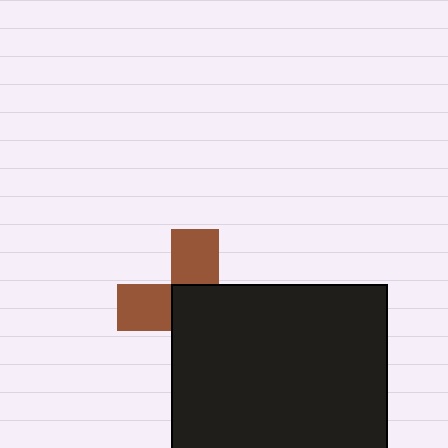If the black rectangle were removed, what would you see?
You would see the complete brown cross.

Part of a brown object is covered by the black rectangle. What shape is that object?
It is a cross.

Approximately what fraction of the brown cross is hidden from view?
Roughly 59% of the brown cross is hidden behind the black rectangle.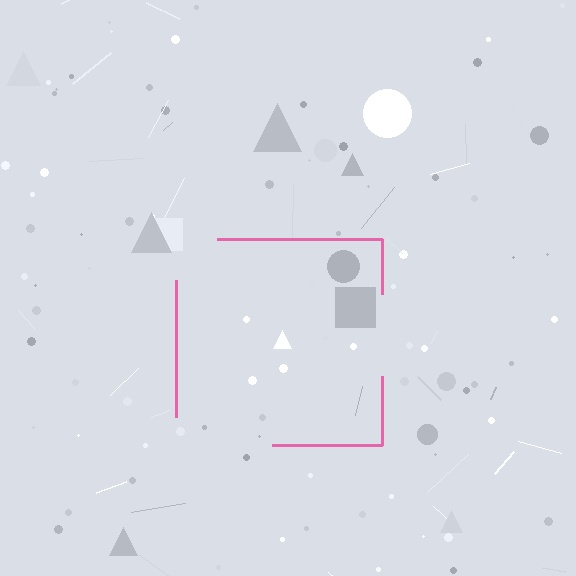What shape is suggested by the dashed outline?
The dashed outline suggests a square.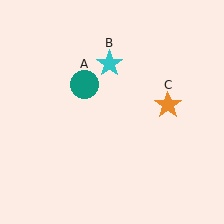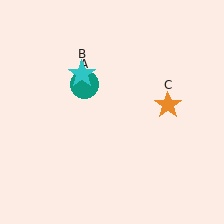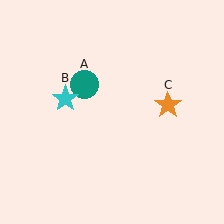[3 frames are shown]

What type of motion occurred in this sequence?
The cyan star (object B) rotated counterclockwise around the center of the scene.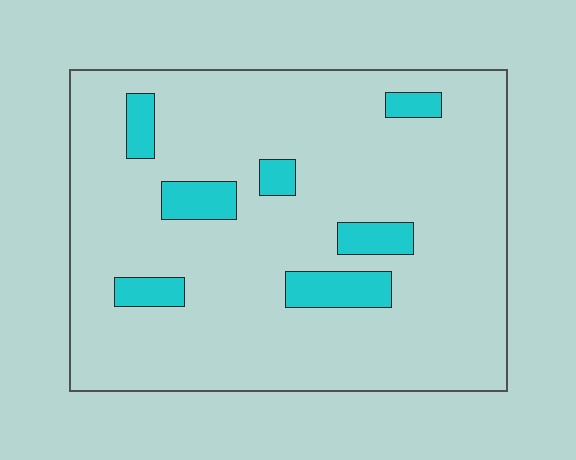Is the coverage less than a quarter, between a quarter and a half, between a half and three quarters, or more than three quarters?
Less than a quarter.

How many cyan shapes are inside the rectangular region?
7.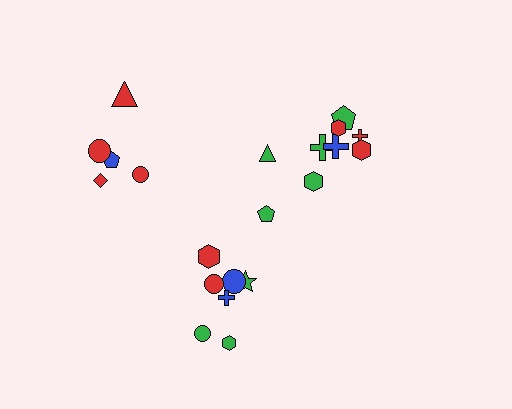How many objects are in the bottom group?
There are 8 objects.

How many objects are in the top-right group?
There are 8 objects.